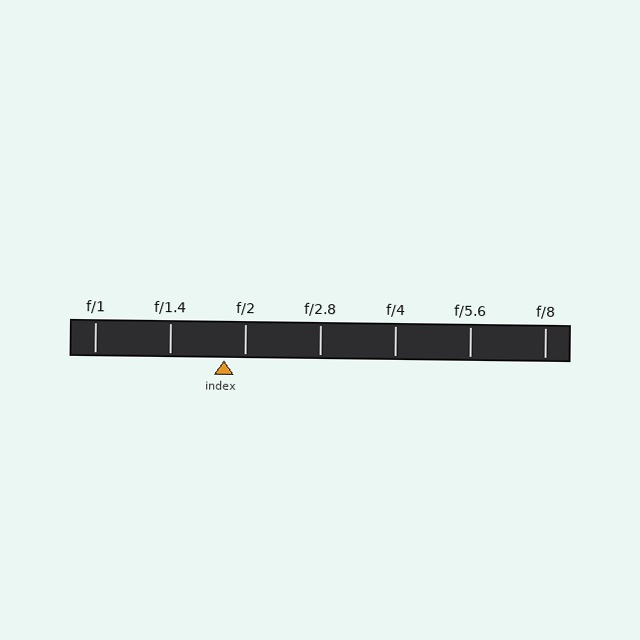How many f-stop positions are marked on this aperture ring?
There are 7 f-stop positions marked.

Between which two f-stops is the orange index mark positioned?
The index mark is between f/1.4 and f/2.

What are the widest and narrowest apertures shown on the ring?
The widest aperture shown is f/1 and the narrowest is f/8.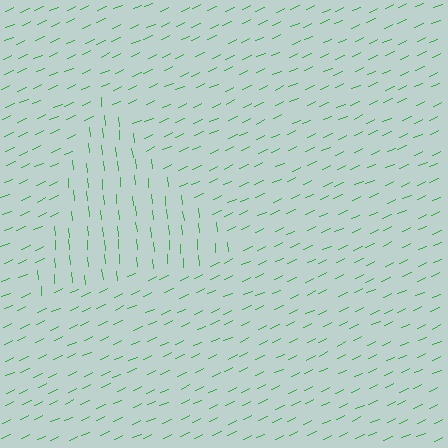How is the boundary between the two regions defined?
The boundary is defined purely by a change in line orientation (approximately 70 degrees difference). All lines are the same color and thickness.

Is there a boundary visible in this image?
Yes, there is a texture boundary formed by a change in line orientation.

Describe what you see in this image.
The image is filled with small green line segments. A triangle region in the image has lines oriented differently from the surrounding lines, creating a visible texture boundary.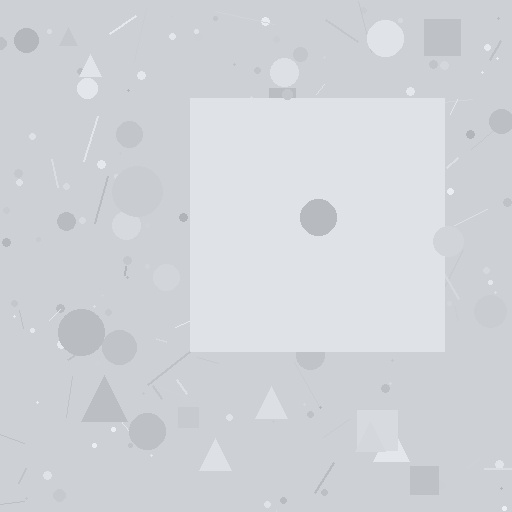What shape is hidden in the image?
A square is hidden in the image.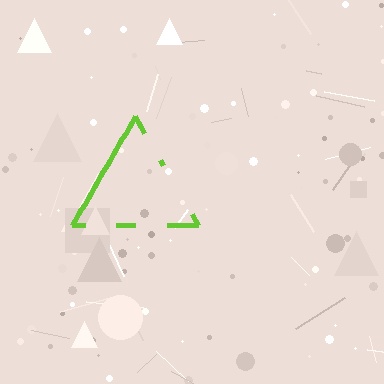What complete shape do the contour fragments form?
The contour fragments form a triangle.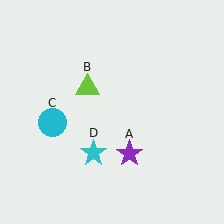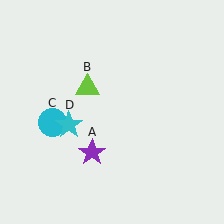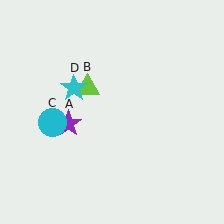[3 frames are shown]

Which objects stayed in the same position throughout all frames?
Lime triangle (object B) and cyan circle (object C) remained stationary.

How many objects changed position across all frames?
2 objects changed position: purple star (object A), cyan star (object D).